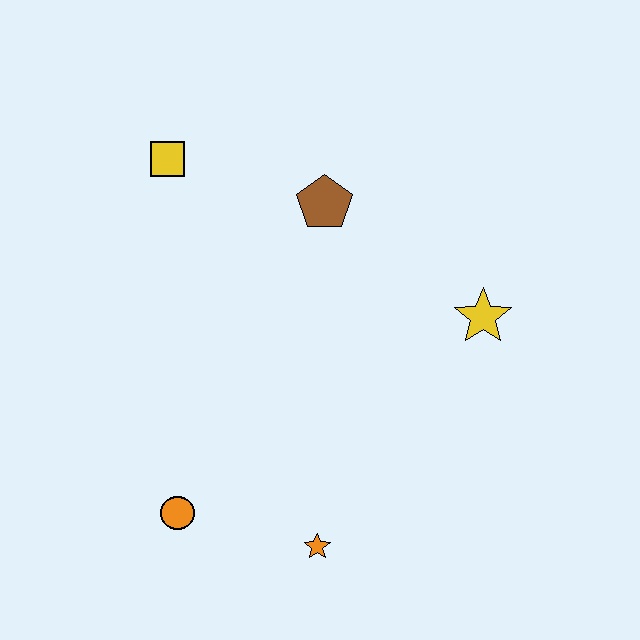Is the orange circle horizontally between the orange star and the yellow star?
No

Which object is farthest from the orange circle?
The yellow star is farthest from the orange circle.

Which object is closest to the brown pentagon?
The yellow square is closest to the brown pentagon.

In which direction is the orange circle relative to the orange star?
The orange circle is to the left of the orange star.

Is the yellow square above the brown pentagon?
Yes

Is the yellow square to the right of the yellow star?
No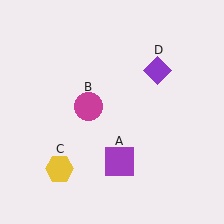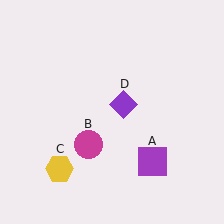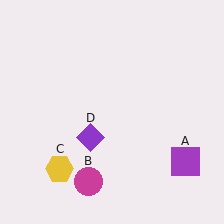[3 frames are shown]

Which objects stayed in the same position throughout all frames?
Yellow hexagon (object C) remained stationary.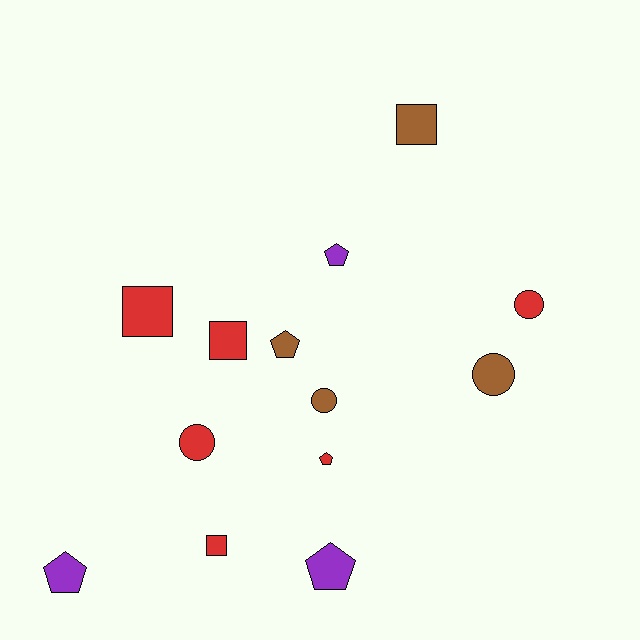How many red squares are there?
There are 3 red squares.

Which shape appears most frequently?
Pentagon, with 5 objects.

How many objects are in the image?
There are 13 objects.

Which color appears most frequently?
Red, with 6 objects.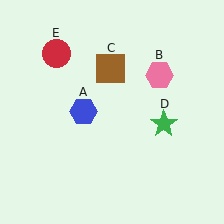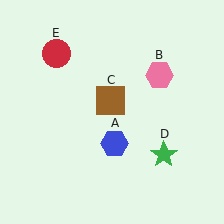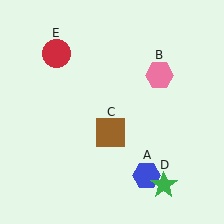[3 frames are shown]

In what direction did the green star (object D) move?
The green star (object D) moved down.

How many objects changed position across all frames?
3 objects changed position: blue hexagon (object A), brown square (object C), green star (object D).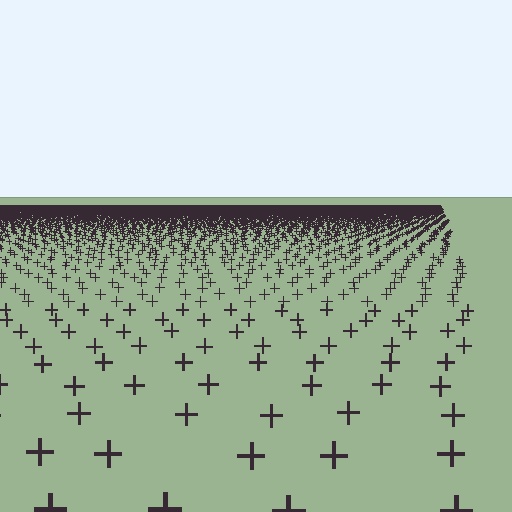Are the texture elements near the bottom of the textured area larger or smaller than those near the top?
Larger. Near the bottom, elements are closer to the viewer and appear at a bigger on-screen size.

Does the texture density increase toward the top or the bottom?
Density increases toward the top.